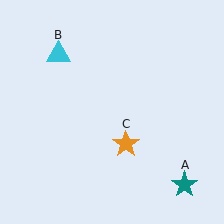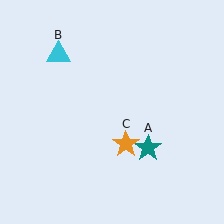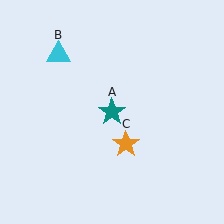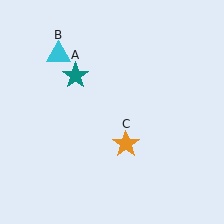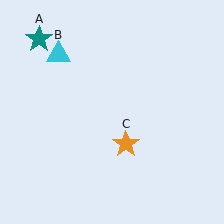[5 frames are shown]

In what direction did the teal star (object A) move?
The teal star (object A) moved up and to the left.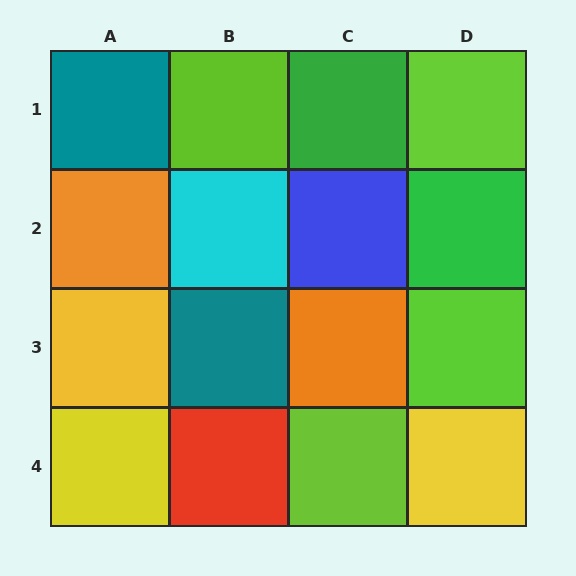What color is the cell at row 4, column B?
Red.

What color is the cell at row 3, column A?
Yellow.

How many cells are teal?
2 cells are teal.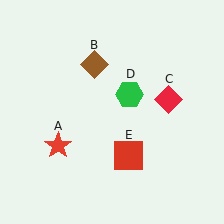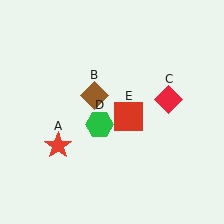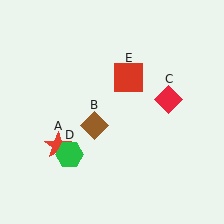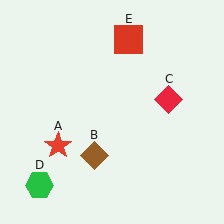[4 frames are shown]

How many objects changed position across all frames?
3 objects changed position: brown diamond (object B), green hexagon (object D), red square (object E).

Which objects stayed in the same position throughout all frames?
Red star (object A) and red diamond (object C) remained stationary.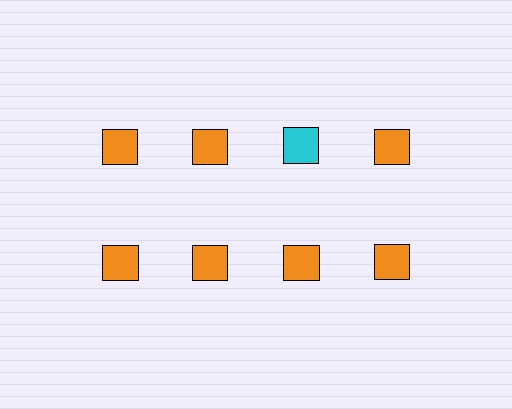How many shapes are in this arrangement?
There are 8 shapes arranged in a grid pattern.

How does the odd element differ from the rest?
It has a different color: cyan instead of orange.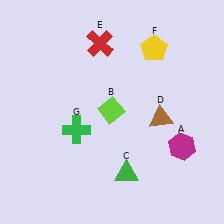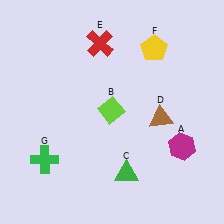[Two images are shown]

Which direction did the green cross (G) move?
The green cross (G) moved left.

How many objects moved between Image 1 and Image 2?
1 object moved between the two images.